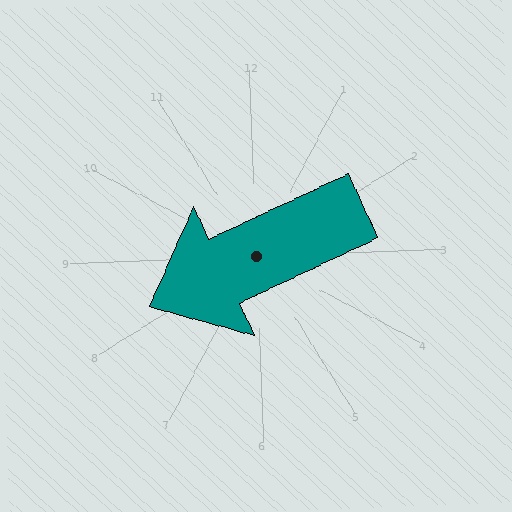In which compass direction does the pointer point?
Southwest.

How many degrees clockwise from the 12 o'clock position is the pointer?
Approximately 247 degrees.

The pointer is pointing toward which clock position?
Roughly 8 o'clock.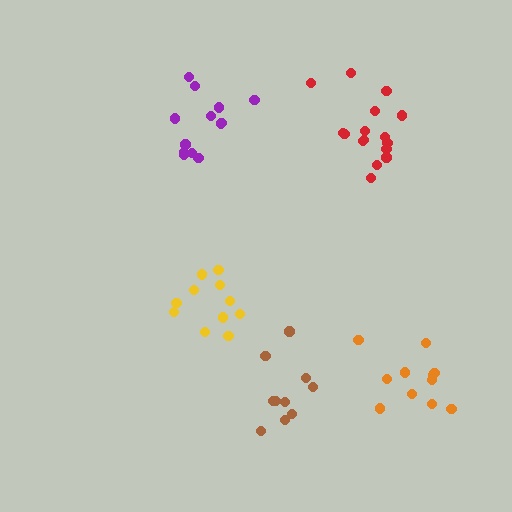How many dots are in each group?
Group 1: 10 dots, Group 2: 11 dots, Group 3: 13 dots, Group 4: 16 dots, Group 5: 11 dots (61 total).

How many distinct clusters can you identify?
There are 5 distinct clusters.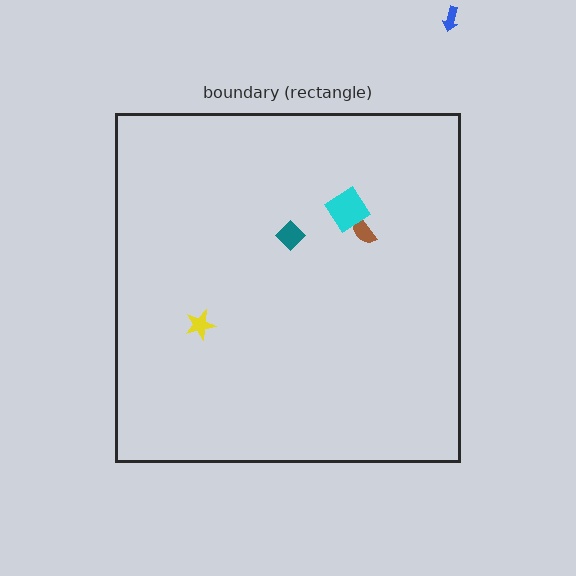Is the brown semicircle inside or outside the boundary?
Inside.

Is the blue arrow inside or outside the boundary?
Outside.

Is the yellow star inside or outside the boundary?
Inside.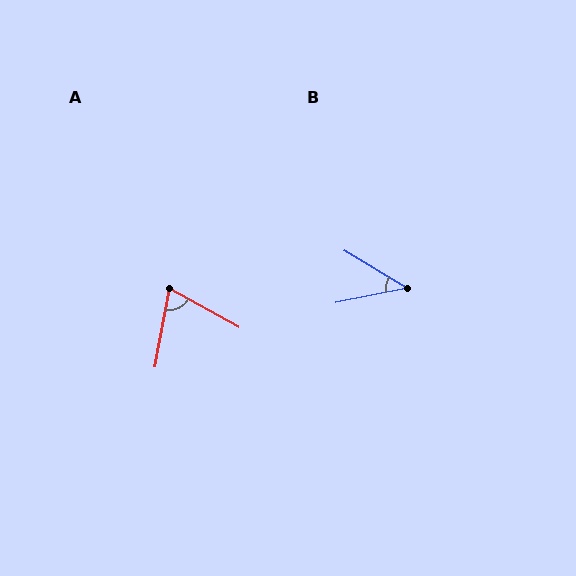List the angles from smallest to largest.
B (43°), A (72°).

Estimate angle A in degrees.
Approximately 72 degrees.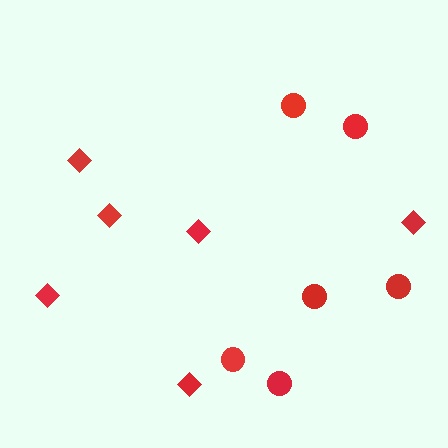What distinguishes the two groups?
There are 2 groups: one group of diamonds (6) and one group of circles (6).